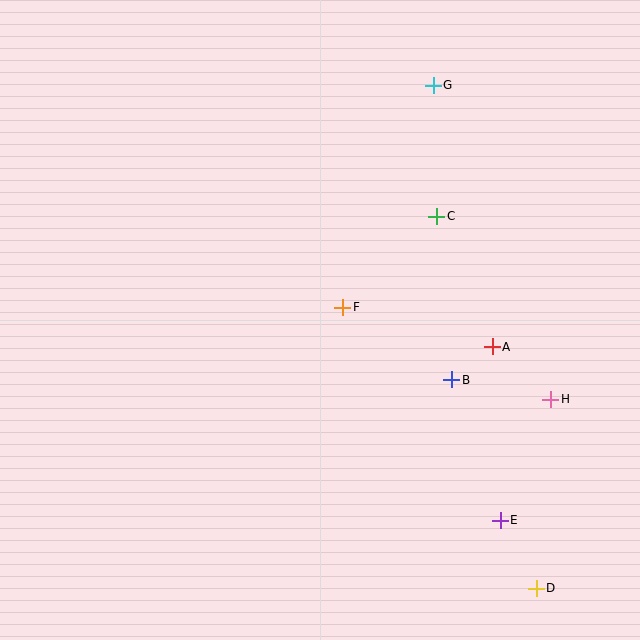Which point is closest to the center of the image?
Point F at (343, 307) is closest to the center.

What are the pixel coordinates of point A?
Point A is at (492, 347).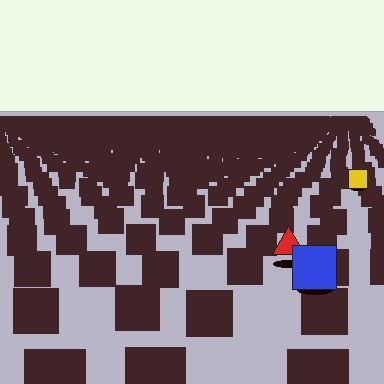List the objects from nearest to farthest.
From nearest to farthest: the blue square, the red triangle, the yellow square.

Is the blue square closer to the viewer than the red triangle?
Yes. The blue square is closer — you can tell from the texture gradient: the ground texture is coarser near it.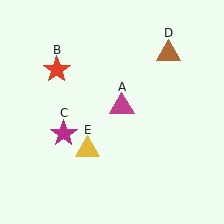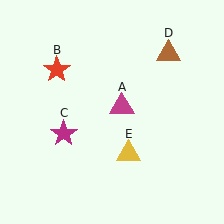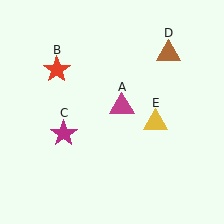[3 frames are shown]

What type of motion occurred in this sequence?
The yellow triangle (object E) rotated counterclockwise around the center of the scene.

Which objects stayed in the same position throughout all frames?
Magenta triangle (object A) and red star (object B) and magenta star (object C) and brown triangle (object D) remained stationary.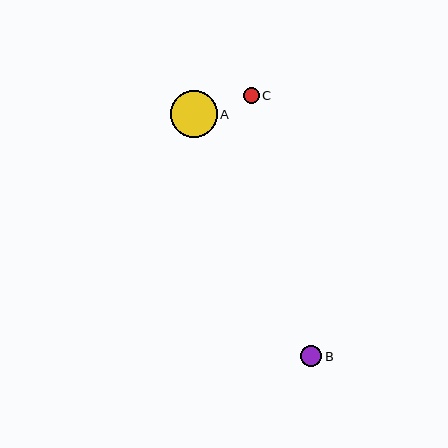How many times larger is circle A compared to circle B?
Circle A is approximately 2.2 times the size of circle B.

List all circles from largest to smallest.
From largest to smallest: A, B, C.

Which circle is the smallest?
Circle C is the smallest with a size of approximately 16 pixels.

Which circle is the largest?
Circle A is the largest with a size of approximately 47 pixels.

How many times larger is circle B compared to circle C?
Circle B is approximately 1.3 times the size of circle C.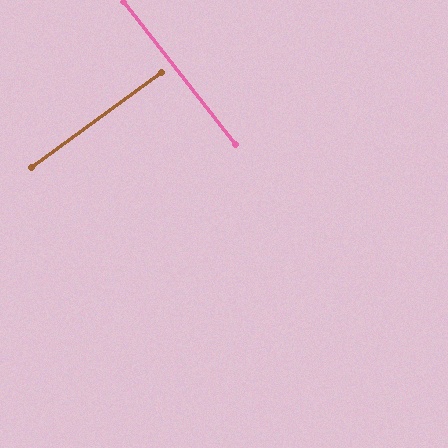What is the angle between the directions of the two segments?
Approximately 88 degrees.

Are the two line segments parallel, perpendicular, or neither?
Perpendicular — they meet at approximately 88°.